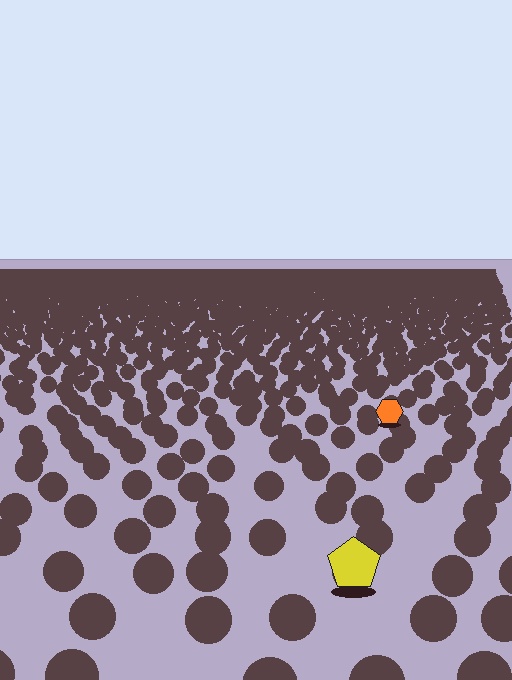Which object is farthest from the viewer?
The orange hexagon is farthest from the viewer. It appears smaller and the ground texture around it is denser.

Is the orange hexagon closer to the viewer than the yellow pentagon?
No. The yellow pentagon is closer — you can tell from the texture gradient: the ground texture is coarser near it.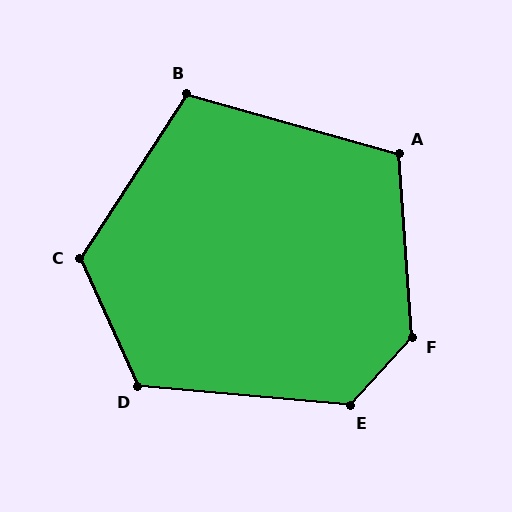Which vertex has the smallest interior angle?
B, at approximately 107 degrees.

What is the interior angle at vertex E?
Approximately 128 degrees (obtuse).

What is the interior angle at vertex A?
Approximately 110 degrees (obtuse).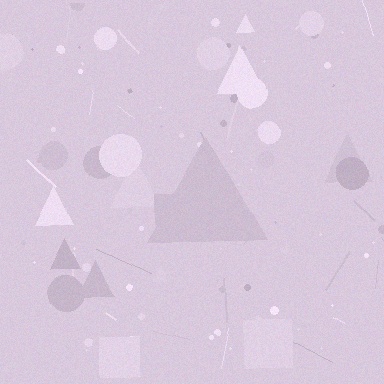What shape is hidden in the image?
A triangle is hidden in the image.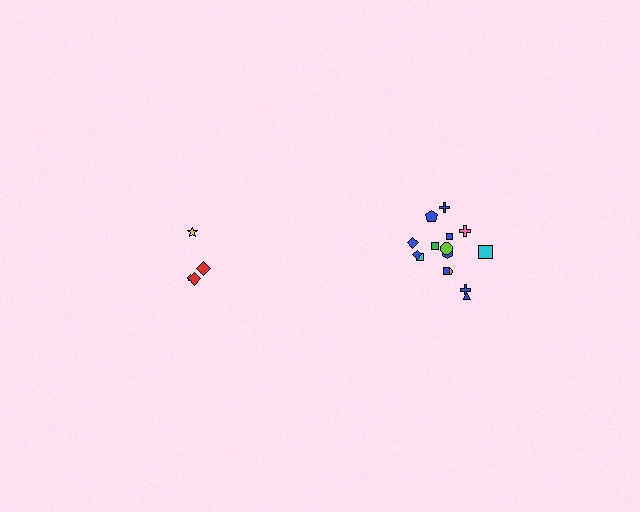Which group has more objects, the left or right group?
The right group.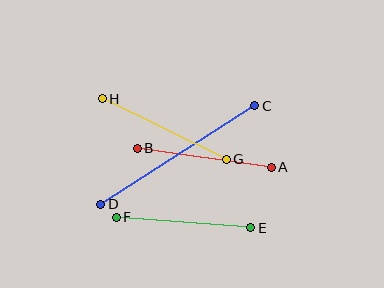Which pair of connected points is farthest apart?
Points C and D are farthest apart.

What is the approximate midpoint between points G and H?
The midpoint is at approximately (164, 129) pixels.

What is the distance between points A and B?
The distance is approximately 136 pixels.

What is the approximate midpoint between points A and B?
The midpoint is at approximately (204, 158) pixels.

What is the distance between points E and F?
The distance is approximately 135 pixels.